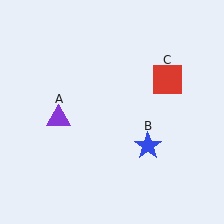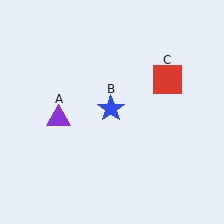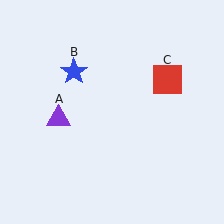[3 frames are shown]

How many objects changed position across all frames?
1 object changed position: blue star (object B).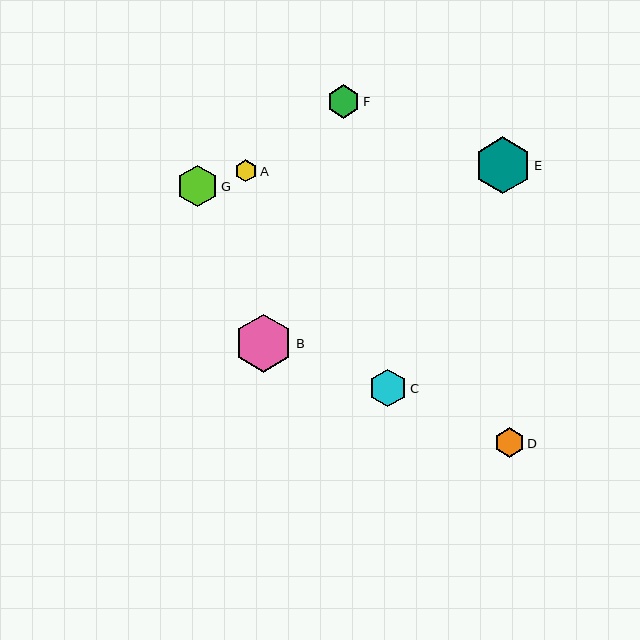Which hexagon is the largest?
Hexagon B is the largest with a size of approximately 58 pixels.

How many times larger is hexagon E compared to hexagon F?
Hexagon E is approximately 1.7 times the size of hexagon F.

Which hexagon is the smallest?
Hexagon A is the smallest with a size of approximately 21 pixels.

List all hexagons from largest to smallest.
From largest to smallest: B, E, G, C, F, D, A.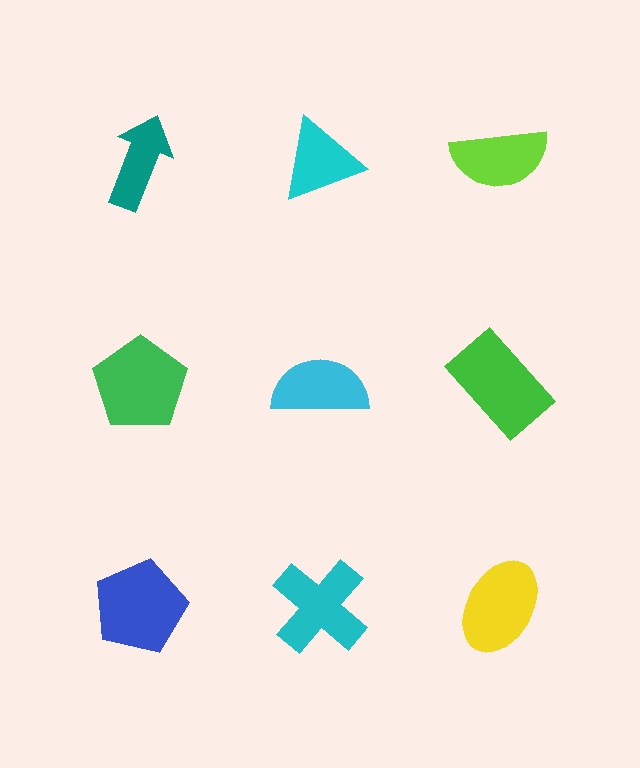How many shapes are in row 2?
3 shapes.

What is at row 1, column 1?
A teal arrow.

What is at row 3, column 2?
A cyan cross.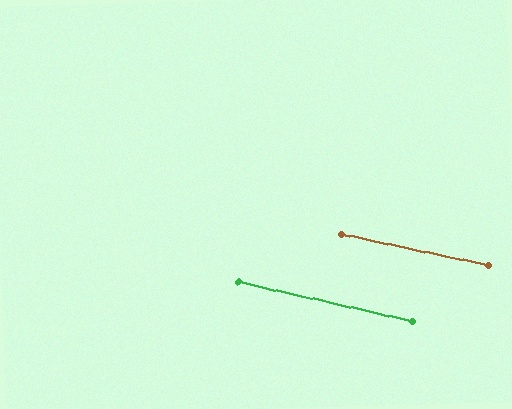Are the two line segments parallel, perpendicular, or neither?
Parallel — their directions differ by only 0.8°.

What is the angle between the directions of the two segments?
Approximately 1 degree.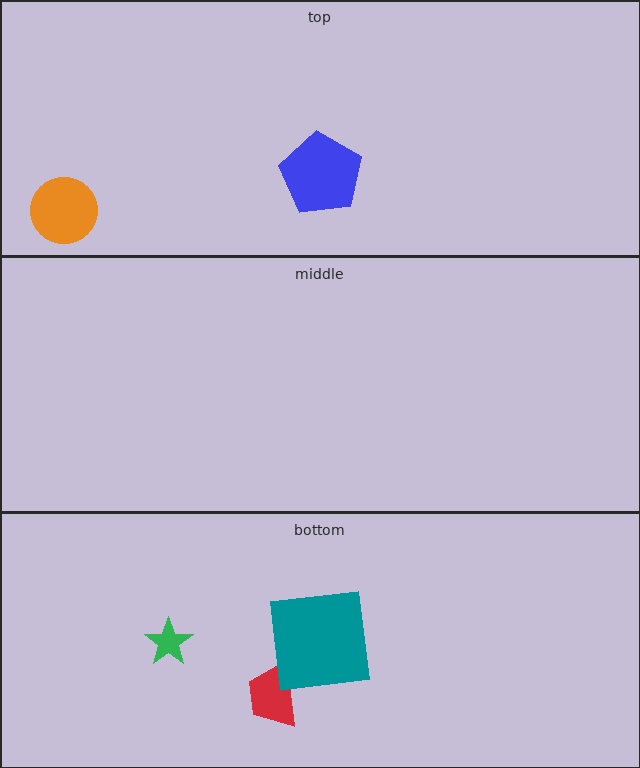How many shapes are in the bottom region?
3.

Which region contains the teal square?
The bottom region.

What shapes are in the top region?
The orange circle, the blue pentagon.